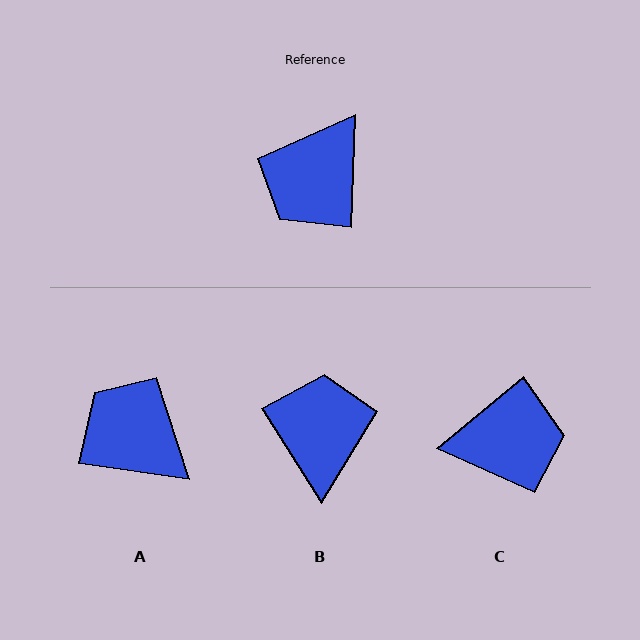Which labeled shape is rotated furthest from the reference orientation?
B, about 145 degrees away.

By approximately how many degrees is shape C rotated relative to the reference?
Approximately 132 degrees counter-clockwise.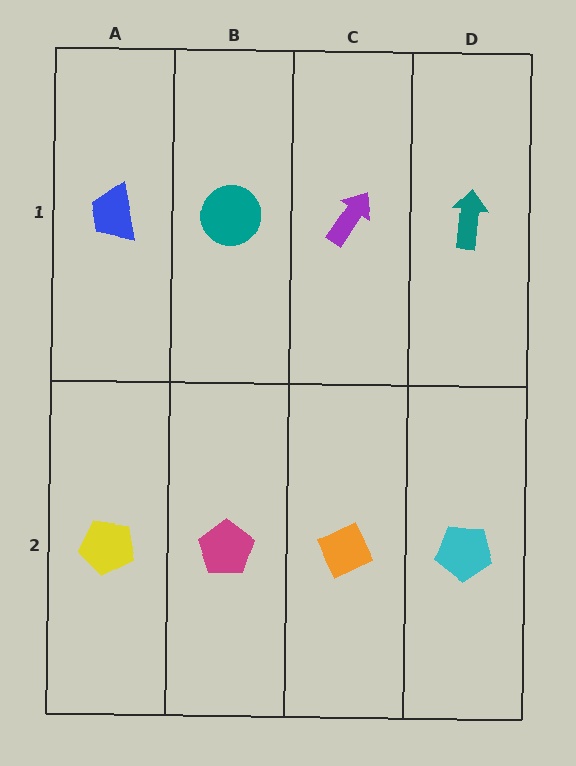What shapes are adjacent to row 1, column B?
A magenta pentagon (row 2, column B), a blue trapezoid (row 1, column A), a purple arrow (row 1, column C).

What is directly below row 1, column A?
A yellow pentagon.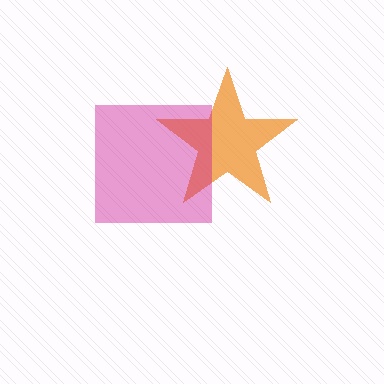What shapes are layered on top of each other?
The layered shapes are: an orange star, a magenta square.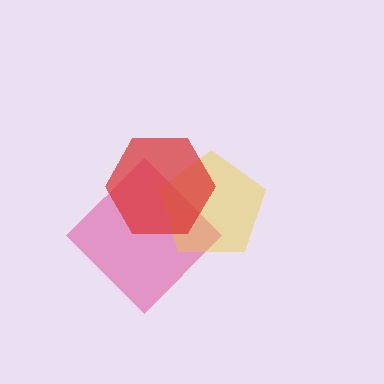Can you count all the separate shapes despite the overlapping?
Yes, there are 3 separate shapes.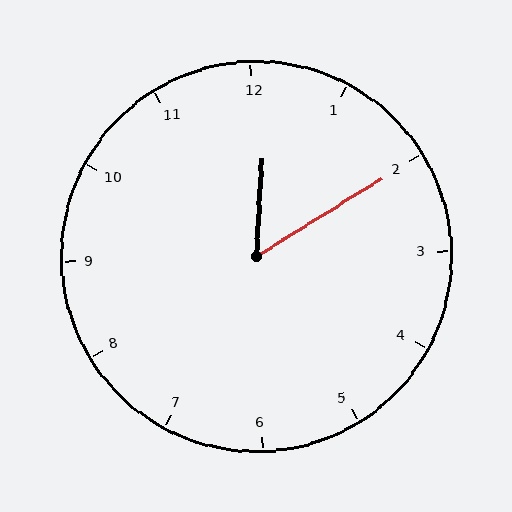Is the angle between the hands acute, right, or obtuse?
It is acute.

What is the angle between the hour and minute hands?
Approximately 55 degrees.